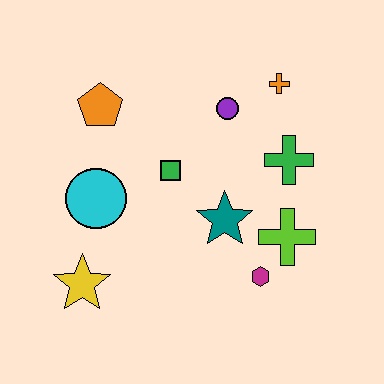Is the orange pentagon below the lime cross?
No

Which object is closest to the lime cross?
The magenta hexagon is closest to the lime cross.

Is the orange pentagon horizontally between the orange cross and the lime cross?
No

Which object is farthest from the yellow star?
The orange cross is farthest from the yellow star.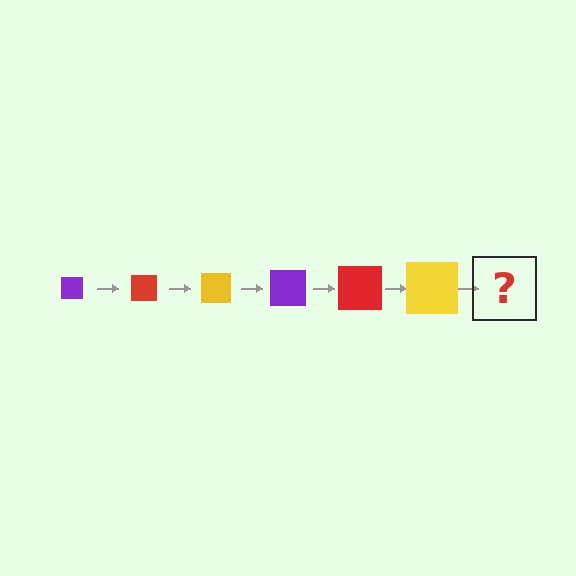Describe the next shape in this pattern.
It should be a purple square, larger than the previous one.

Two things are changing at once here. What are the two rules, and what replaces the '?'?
The two rules are that the square grows larger each step and the color cycles through purple, red, and yellow. The '?' should be a purple square, larger than the previous one.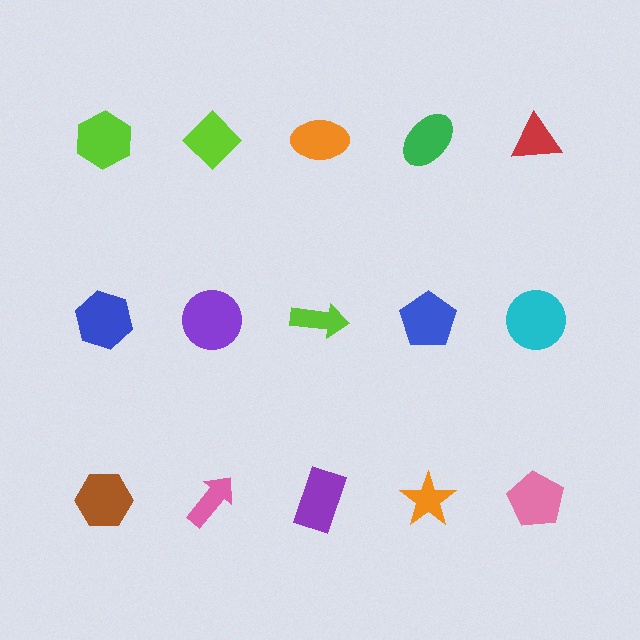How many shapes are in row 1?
5 shapes.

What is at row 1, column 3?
An orange ellipse.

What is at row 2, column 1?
A blue hexagon.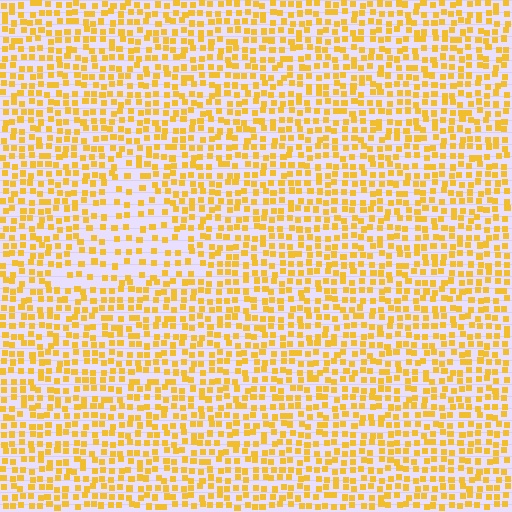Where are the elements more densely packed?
The elements are more densely packed outside the triangle boundary.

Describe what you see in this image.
The image contains small yellow elements arranged at two different densities. A triangle-shaped region is visible where the elements are less densely packed than the surrounding area.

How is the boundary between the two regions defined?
The boundary is defined by a change in element density (approximately 1.9x ratio). All elements are the same color, size, and shape.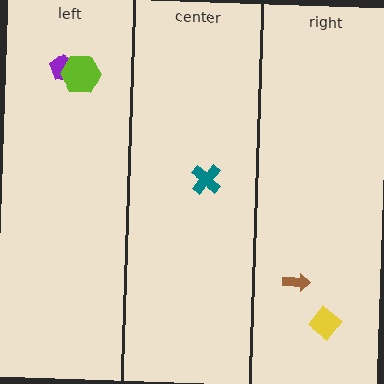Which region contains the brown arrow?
The right region.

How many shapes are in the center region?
1.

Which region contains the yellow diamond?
The right region.